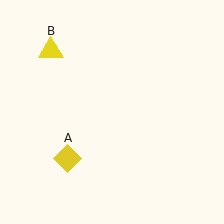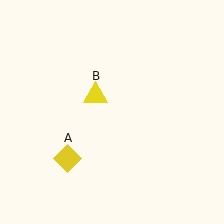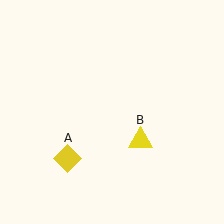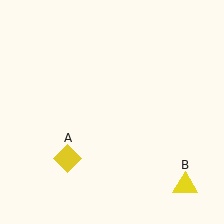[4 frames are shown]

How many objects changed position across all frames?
1 object changed position: yellow triangle (object B).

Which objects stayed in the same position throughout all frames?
Yellow diamond (object A) remained stationary.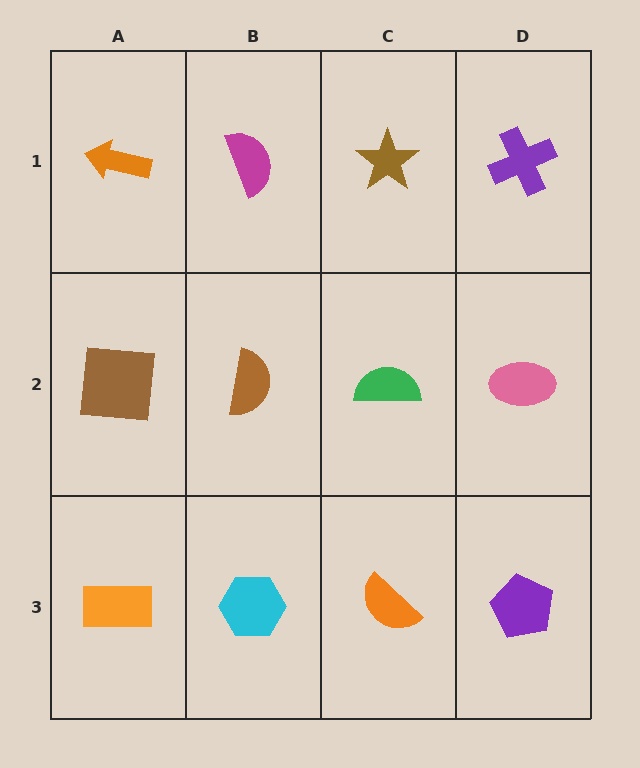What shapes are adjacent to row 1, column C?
A green semicircle (row 2, column C), a magenta semicircle (row 1, column B), a purple cross (row 1, column D).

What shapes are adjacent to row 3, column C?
A green semicircle (row 2, column C), a cyan hexagon (row 3, column B), a purple pentagon (row 3, column D).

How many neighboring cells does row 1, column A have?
2.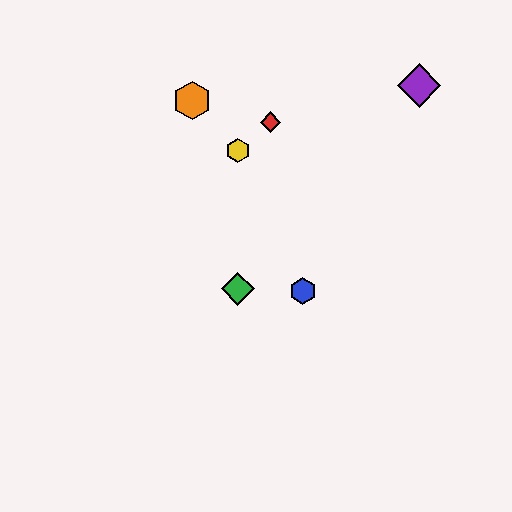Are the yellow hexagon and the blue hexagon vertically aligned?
No, the yellow hexagon is at x≈238 and the blue hexagon is at x≈303.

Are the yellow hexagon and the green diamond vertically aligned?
Yes, both are at x≈238.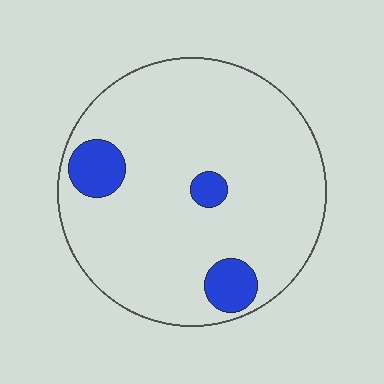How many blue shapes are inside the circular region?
3.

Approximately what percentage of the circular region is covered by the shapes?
Approximately 10%.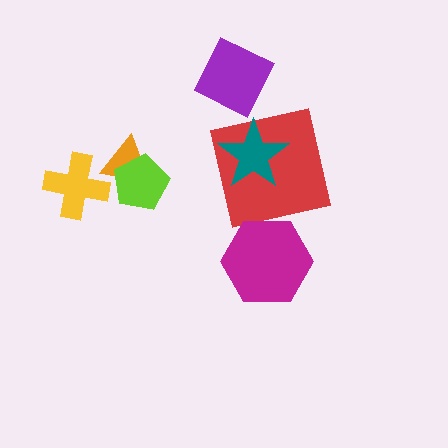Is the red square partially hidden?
Yes, it is partially covered by another shape.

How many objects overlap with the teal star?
1 object overlaps with the teal star.